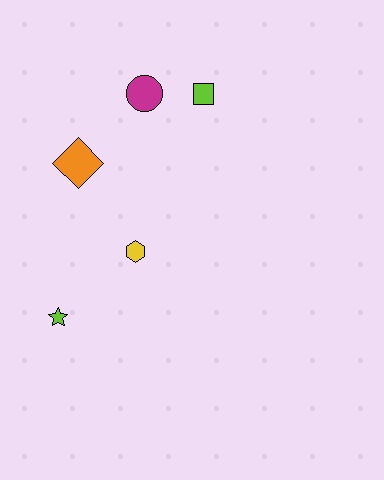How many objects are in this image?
There are 5 objects.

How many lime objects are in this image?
There are 2 lime objects.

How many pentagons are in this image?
There are no pentagons.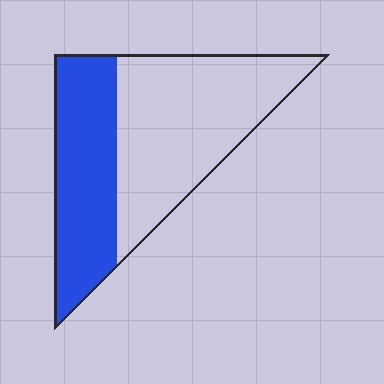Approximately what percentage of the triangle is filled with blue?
Approximately 40%.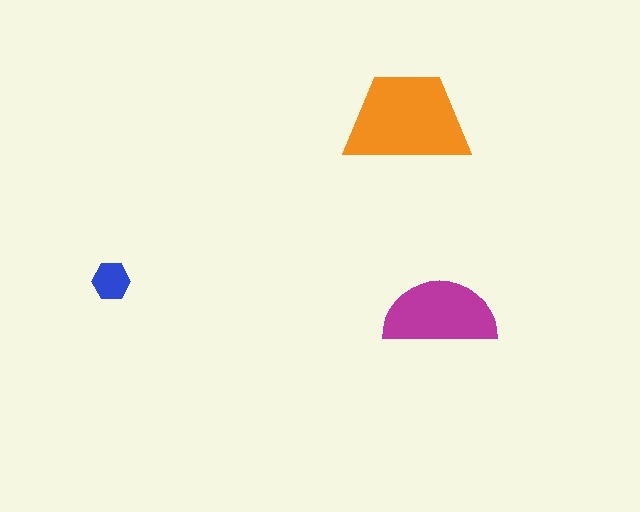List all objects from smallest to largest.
The blue hexagon, the magenta semicircle, the orange trapezoid.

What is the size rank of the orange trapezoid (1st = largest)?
1st.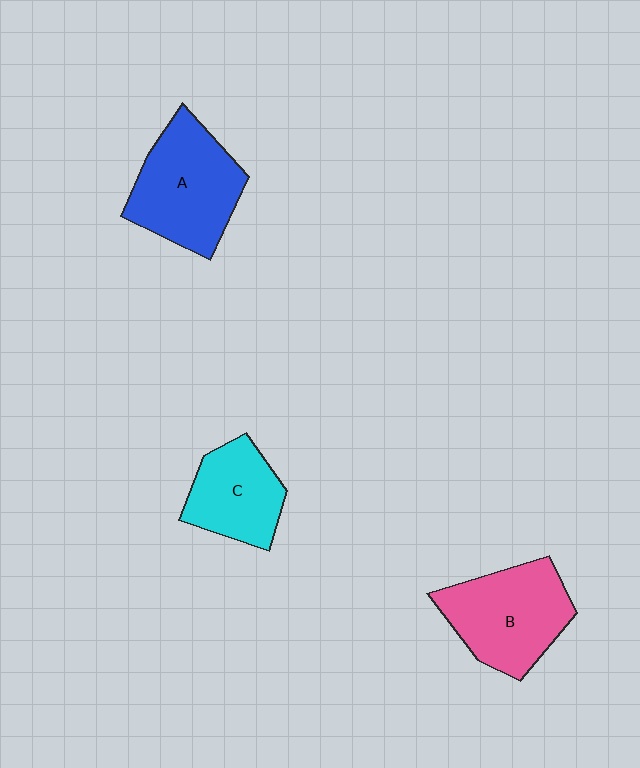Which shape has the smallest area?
Shape C (cyan).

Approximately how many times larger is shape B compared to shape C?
Approximately 1.3 times.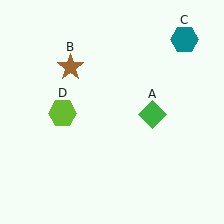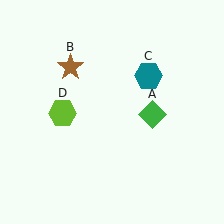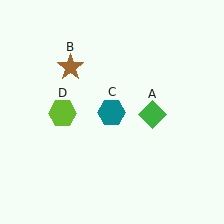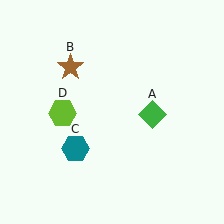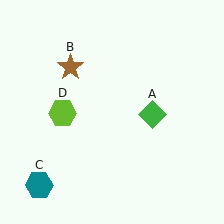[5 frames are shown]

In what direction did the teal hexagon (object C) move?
The teal hexagon (object C) moved down and to the left.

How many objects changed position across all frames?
1 object changed position: teal hexagon (object C).